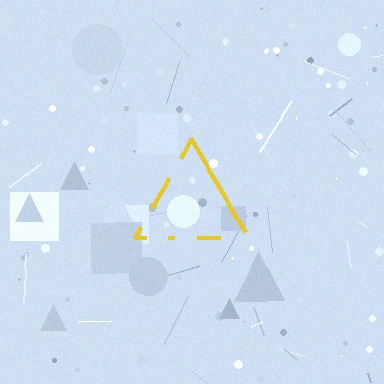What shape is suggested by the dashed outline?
The dashed outline suggests a triangle.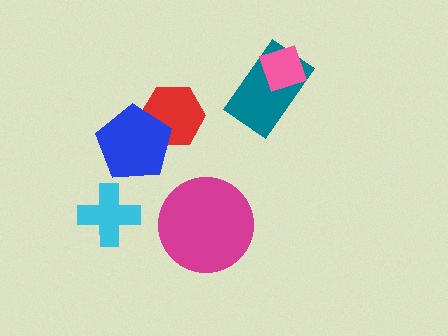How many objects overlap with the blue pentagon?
1 object overlaps with the blue pentagon.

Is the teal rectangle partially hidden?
Yes, it is partially covered by another shape.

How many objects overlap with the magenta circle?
0 objects overlap with the magenta circle.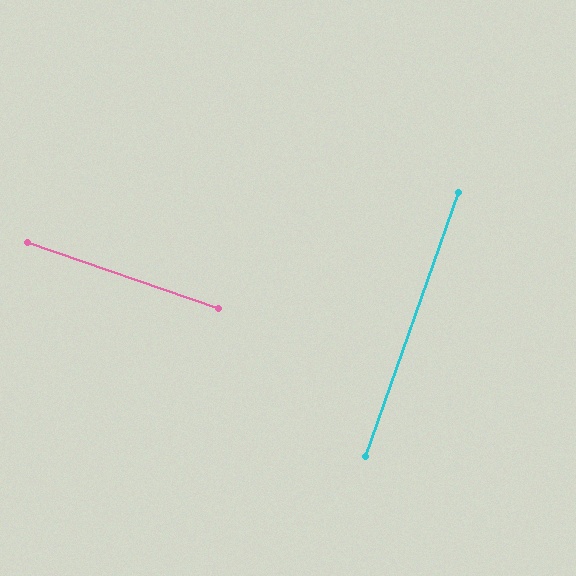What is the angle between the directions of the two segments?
Approximately 90 degrees.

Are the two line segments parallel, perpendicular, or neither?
Perpendicular — they meet at approximately 90°.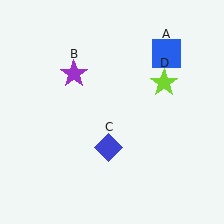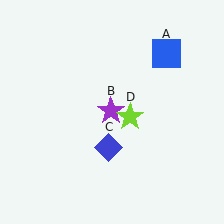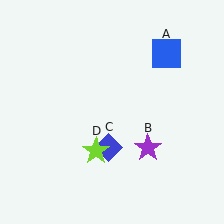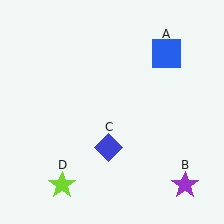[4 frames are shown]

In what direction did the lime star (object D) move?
The lime star (object D) moved down and to the left.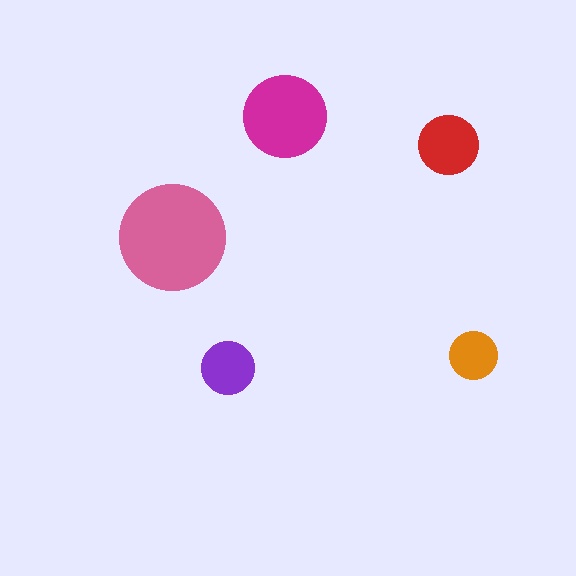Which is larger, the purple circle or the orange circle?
The purple one.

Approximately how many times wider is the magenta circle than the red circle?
About 1.5 times wider.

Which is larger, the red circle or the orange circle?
The red one.